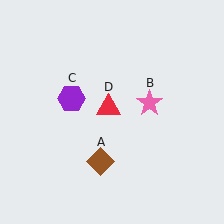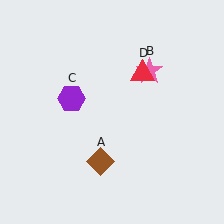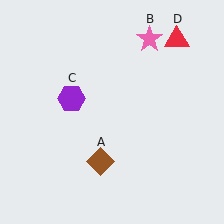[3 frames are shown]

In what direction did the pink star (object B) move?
The pink star (object B) moved up.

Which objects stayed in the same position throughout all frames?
Brown diamond (object A) and purple hexagon (object C) remained stationary.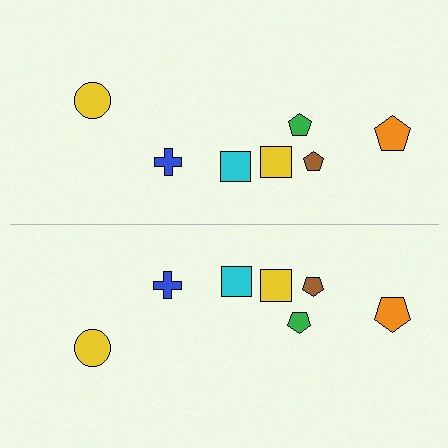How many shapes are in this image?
There are 14 shapes in this image.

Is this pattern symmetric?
Yes, this pattern has bilateral (reflection) symmetry.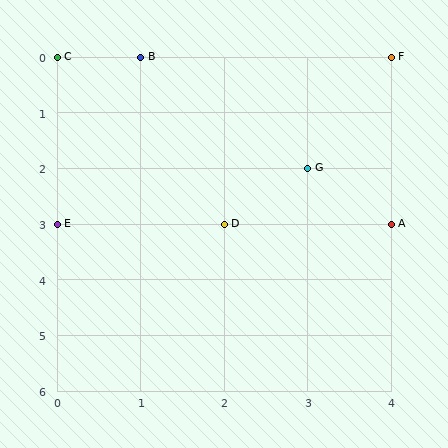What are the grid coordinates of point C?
Point C is at grid coordinates (0, 0).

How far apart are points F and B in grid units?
Points F and B are 3 columns apart.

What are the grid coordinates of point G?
Point G is at grid coordinates (3, 2).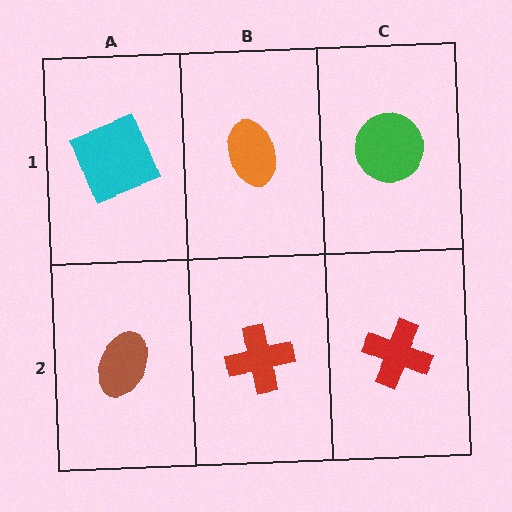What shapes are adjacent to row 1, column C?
A red cross (row 2, column C), an orange ellipse (row 1, column B).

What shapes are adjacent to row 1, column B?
A red cross (row 2, column B), a cyan square (row 1, column A), a green circle (row 1, column C).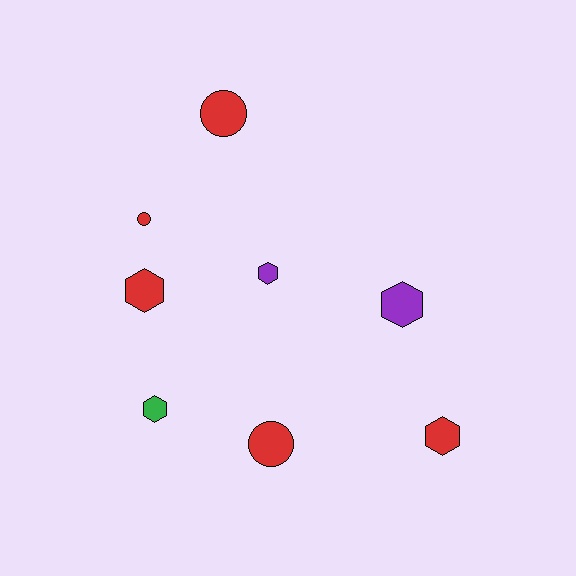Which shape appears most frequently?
Hexagon, with 5 objects.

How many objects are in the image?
There are 8 objects.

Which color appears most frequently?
Red, with 5 objects.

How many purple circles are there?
There are no purple circles.